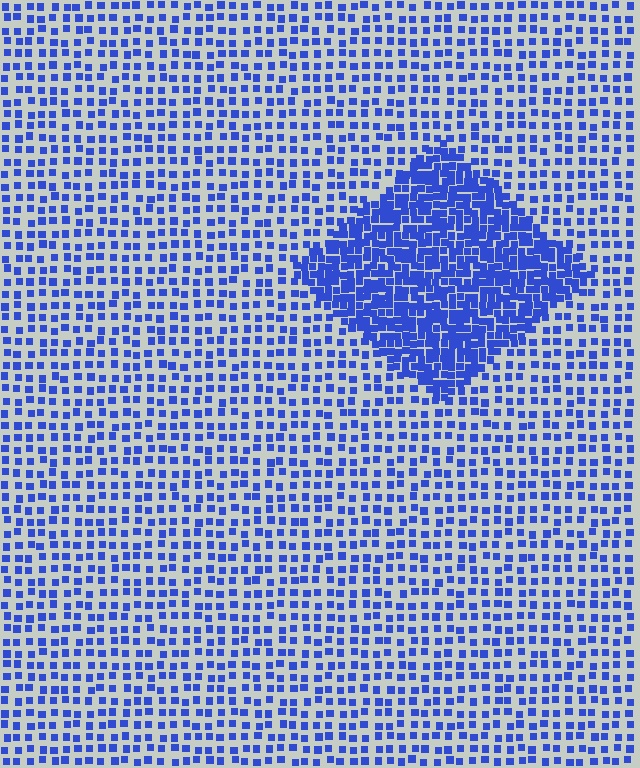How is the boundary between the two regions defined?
The boundary is defined by a change in element density (approximately 2.4x ratio). All elements are the same color, size, and shape.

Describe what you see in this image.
The image contains small blue elements arranged at two different densities. A diamond-shaped region is visible where the elements are more densely packed than the surrounding area.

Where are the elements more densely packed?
The elements are more densely packed inside the diamond boundary.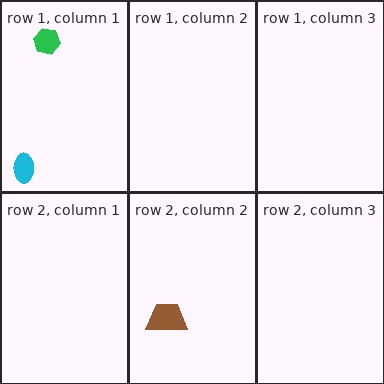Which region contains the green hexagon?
The row 1, column 1 region.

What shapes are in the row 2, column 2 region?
The brown trapezoid.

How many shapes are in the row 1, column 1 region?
2.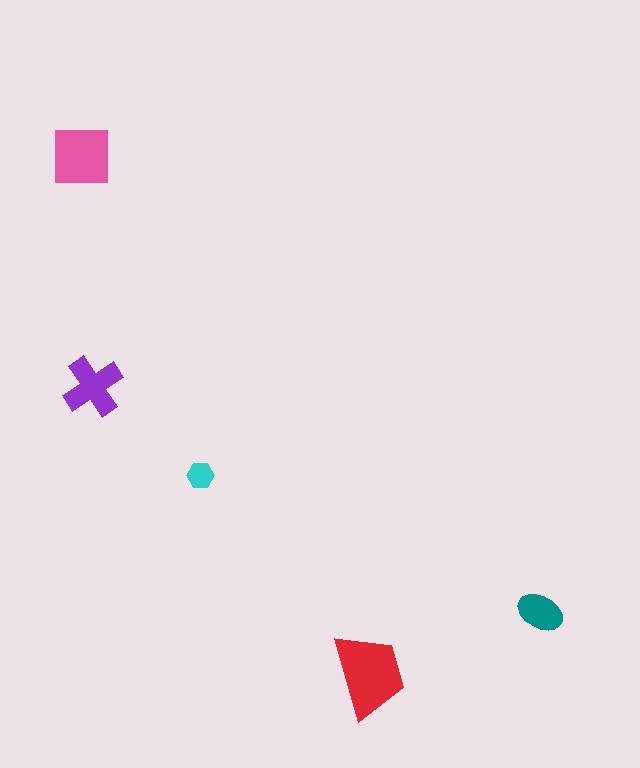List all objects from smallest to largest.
The cyan hexagon, the teal ellipse, the purple cross, the pink square, the red trapezoid.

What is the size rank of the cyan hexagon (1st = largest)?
5th.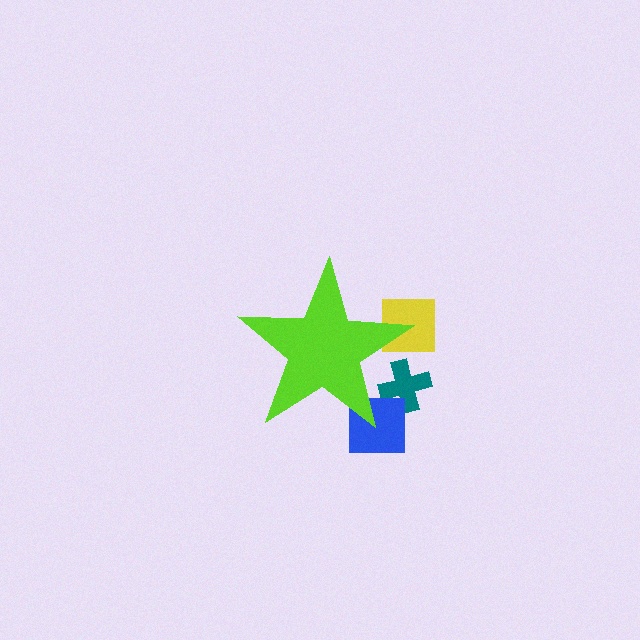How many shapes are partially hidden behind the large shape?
3 shapes are partially hidden.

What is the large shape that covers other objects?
A lime star.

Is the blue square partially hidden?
Yes, the blue square is partially hidden behind the lime star.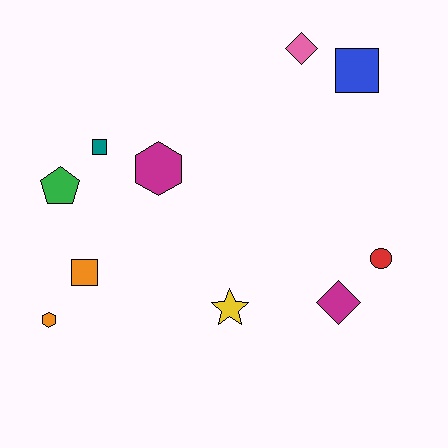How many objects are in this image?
There are 10 objects.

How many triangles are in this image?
There are no triangles.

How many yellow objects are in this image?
There is 1 yellow object.